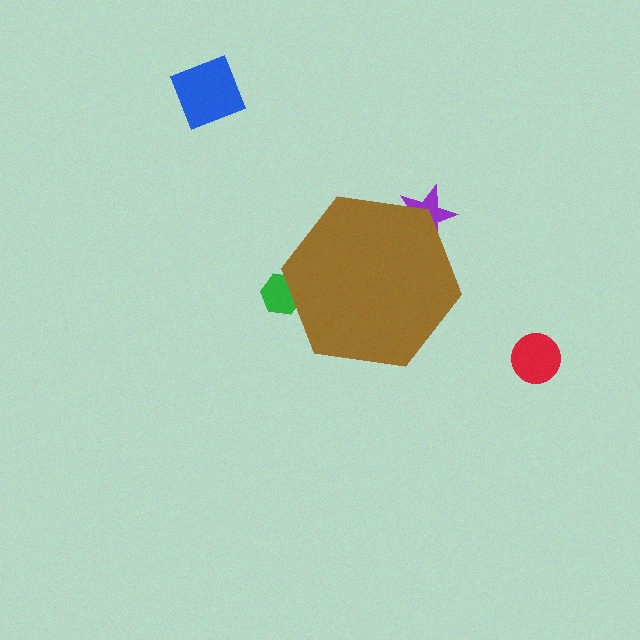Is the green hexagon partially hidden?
Yes, the green hexagon is partially hidden behind the brown hexagon.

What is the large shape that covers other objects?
A brown hexagon.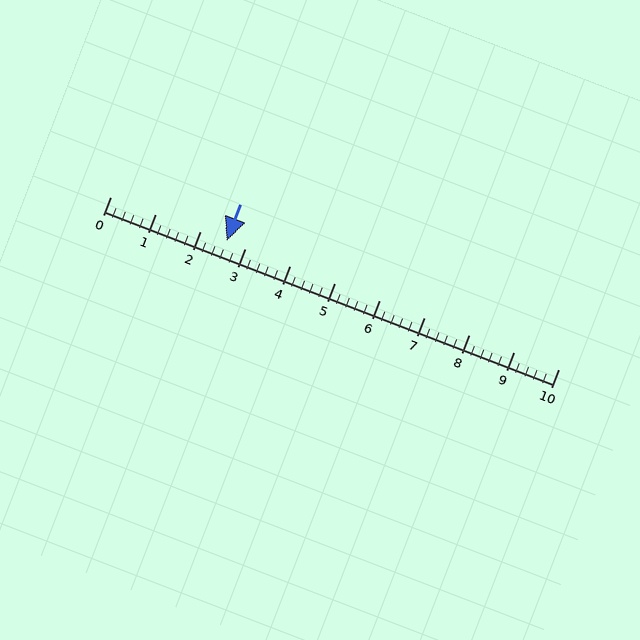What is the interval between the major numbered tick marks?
The major tick marks are spaced 1 units apart.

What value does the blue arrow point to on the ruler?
The blue arrow points to approximately 2.6.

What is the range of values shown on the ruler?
The ruler shows values from 0 to 10.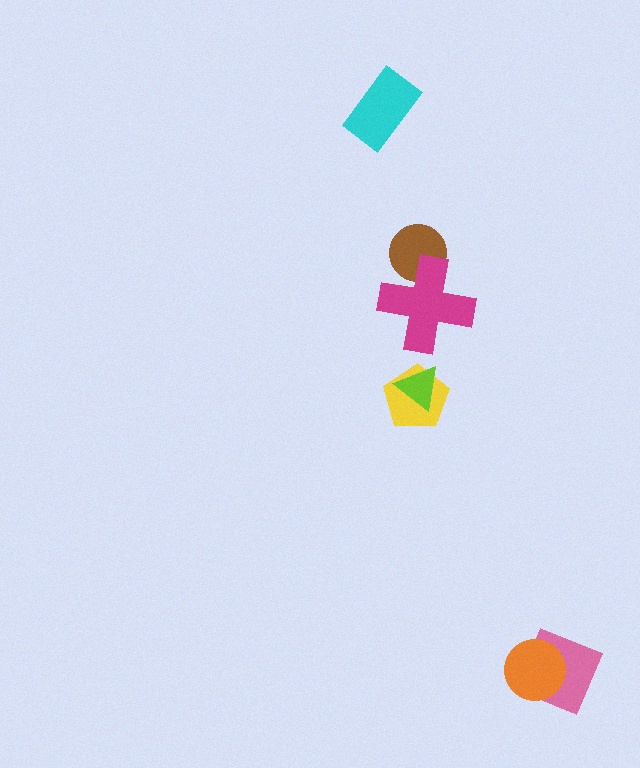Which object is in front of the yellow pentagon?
The lime triangle is in front of the yellow pentagon.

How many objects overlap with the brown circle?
1 object overlaps with the brown circle.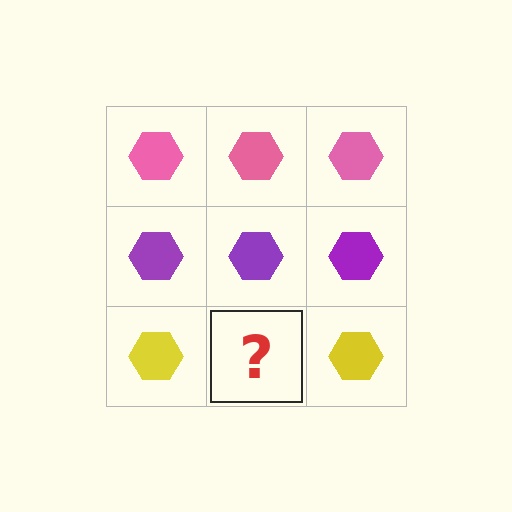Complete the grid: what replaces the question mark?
The question mark should be replaced with a yellow hexagon.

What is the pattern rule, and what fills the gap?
The rule is that each row has a consistent color. The gap should be filled with a yellow hexagon.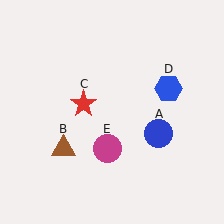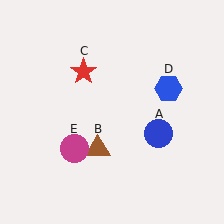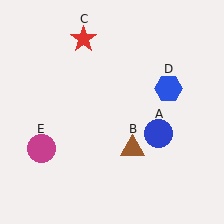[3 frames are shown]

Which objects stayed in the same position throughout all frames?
Blue circle (object A) and blue hexagon (object D) remained stationary.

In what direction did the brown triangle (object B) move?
The brown triangle (object B) moved right.